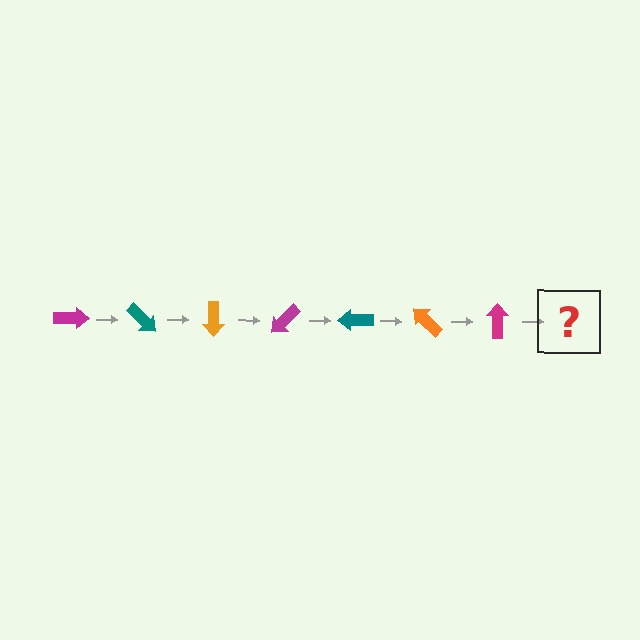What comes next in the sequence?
The next element should be a teal arrow, rotated 315 degrees from the start.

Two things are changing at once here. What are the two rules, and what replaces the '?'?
The two rules are that it rotates 45 degrees each step and the color cycles through magenta, teal, and orange. The '?' should be a teal arrow, rotated 315 degrees from the start.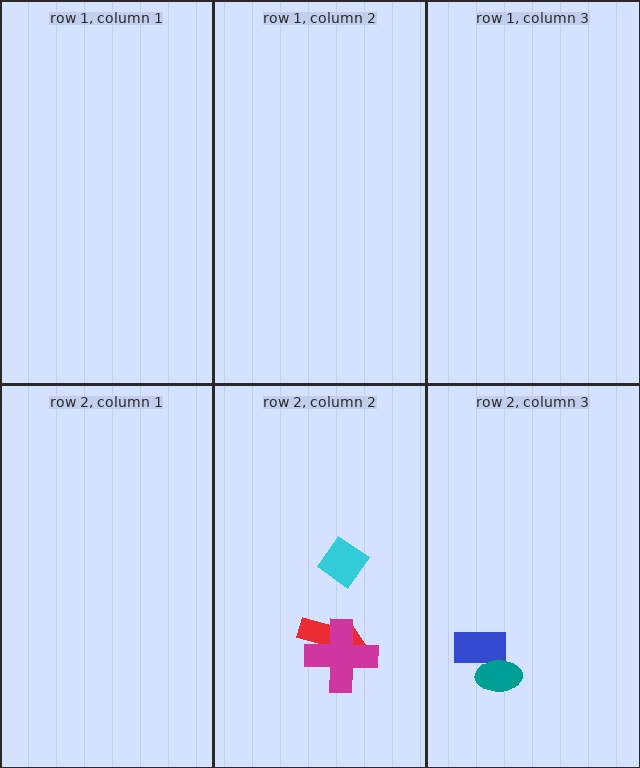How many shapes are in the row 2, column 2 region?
3.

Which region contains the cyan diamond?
The row 2, column 2 region.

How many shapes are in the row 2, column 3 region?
2.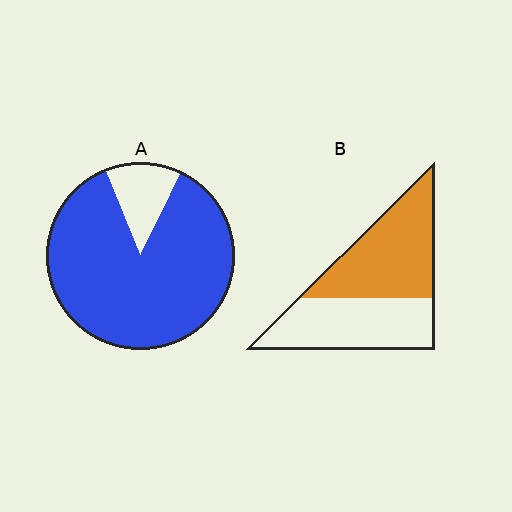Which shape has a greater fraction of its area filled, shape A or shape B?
Shape A.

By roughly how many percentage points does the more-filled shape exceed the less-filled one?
By roughly 35 percentage points (A over B).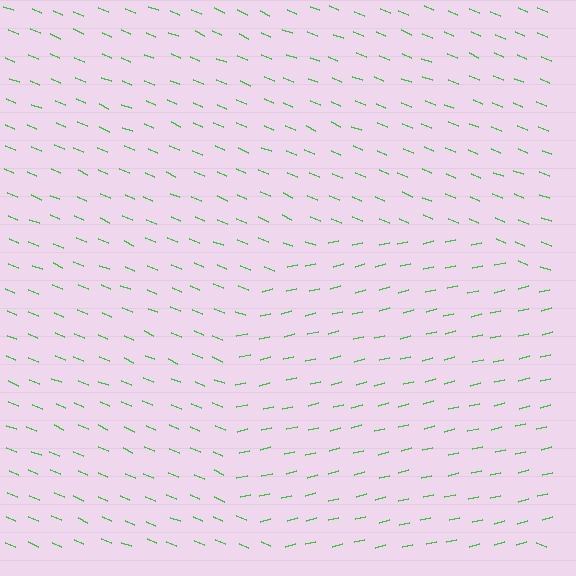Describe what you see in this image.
The image is filled with small green line segments. A circle region in the image has lines oriented differently from the surrounding lines, creating a visible texture boundary.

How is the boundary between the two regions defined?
The boundary is defined purely by a change in line orientation (approximately 36 degrees difference). All lines are the same color and thickness.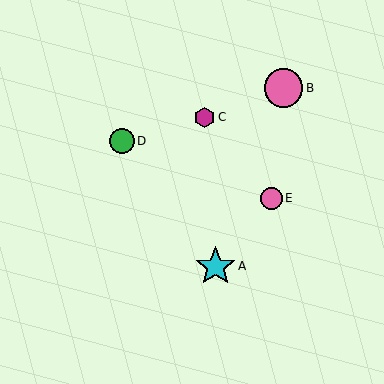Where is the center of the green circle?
The center of the green circle is at (122, 141).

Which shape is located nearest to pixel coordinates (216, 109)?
The magenta hexagon (labeled C) at (204, 117) is nearest to that location.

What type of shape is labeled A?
Shape A is a cyan star.